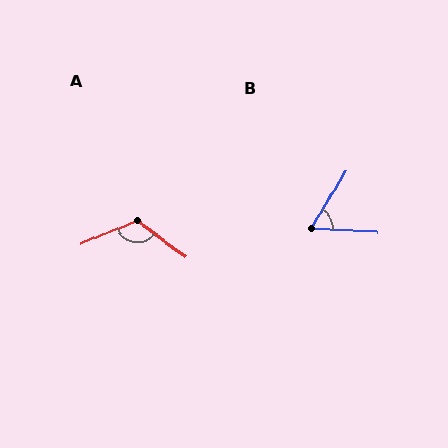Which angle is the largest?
A, at approximately 121 degrees.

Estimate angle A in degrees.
Approximately 121 degrees.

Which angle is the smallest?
B, at approximately 62 degrees.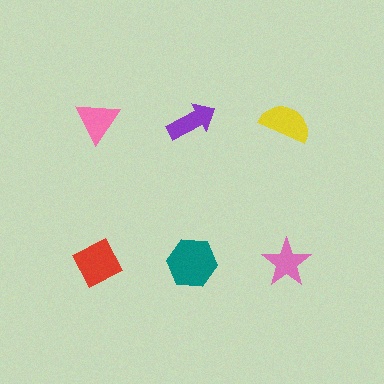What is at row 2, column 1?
A red diamond.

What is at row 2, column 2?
A teal hexagon.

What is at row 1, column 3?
A yellow semicircle.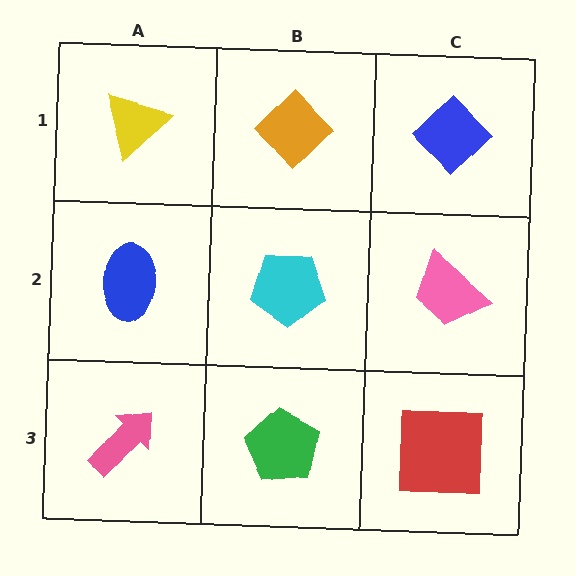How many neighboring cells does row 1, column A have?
2.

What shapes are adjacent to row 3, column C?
A pink trapezoid (row 2, column C), a green pentagon (row 3, column B).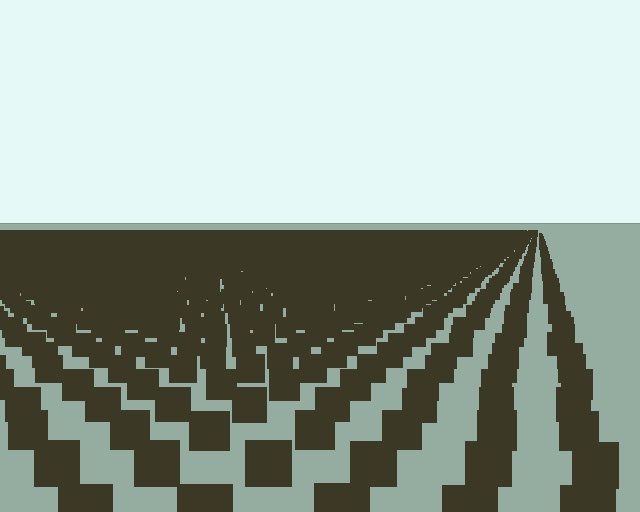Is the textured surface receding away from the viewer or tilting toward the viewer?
The surface is receding away from the viewer. Texture elements get smaller and denser toward the top.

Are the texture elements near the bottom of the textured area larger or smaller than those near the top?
Larger. Near the bottom, elements are closer to the viewer and appear at a bigger on-screen size.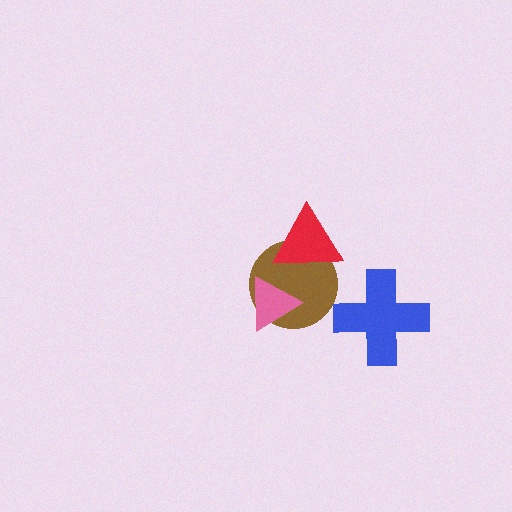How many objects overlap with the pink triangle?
1 object overlaps with the pink triangle.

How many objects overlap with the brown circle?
2 objects overlap with the brown circle.